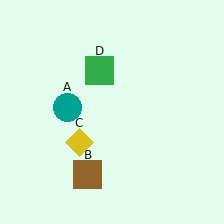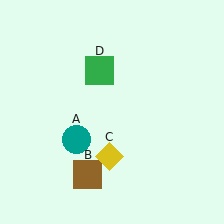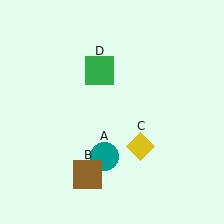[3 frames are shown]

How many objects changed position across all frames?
2 objects changed position: teal circle (object A), yellow diamond (object C).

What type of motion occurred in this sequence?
The teal circle (object A), yellow diamond (object C) rotated counterclockwise around the center of the scene.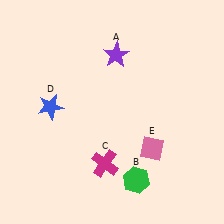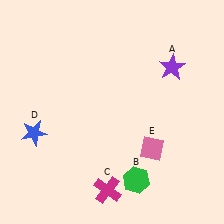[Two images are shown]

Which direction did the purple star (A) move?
The purple star (A) moved right.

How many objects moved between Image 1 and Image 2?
3 objects moved between the two images.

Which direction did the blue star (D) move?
The blue star (D) moved down.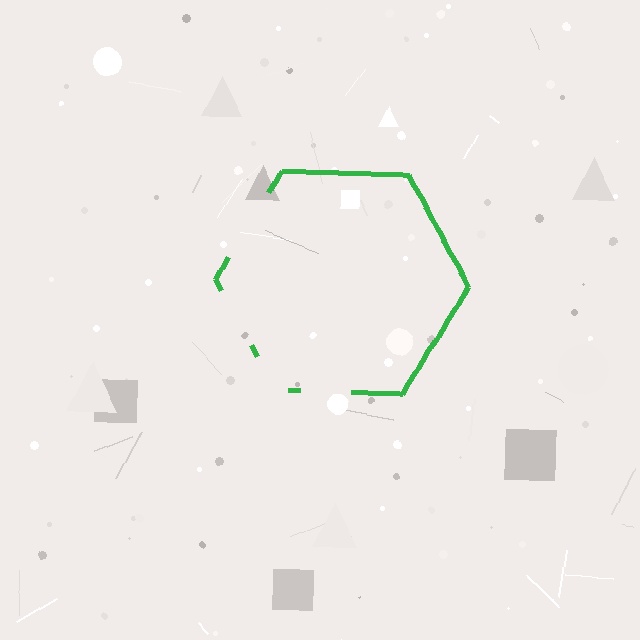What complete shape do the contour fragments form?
The contour fragments form a hexagon.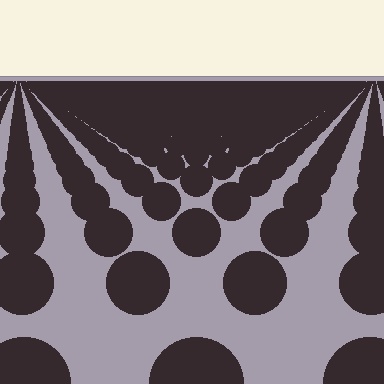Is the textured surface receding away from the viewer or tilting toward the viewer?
The surface is receding away from the viewer. Texture elements get smaller and denser toward the top.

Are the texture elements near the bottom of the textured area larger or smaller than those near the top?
Larger. Near the bottom, elements are closer to the viewer and appear at a bigger on-screen size.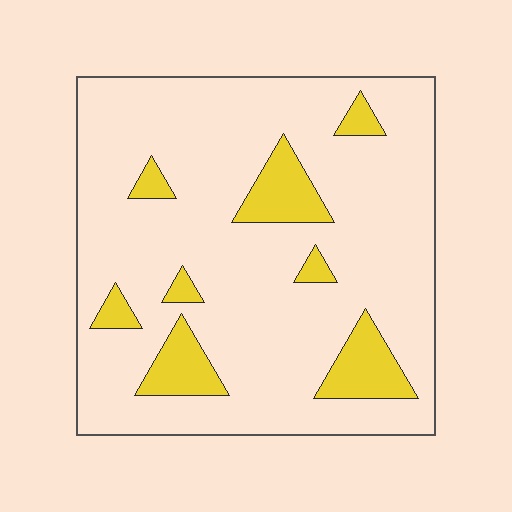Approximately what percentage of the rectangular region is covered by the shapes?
Approximately 15%.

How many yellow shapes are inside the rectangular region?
8.